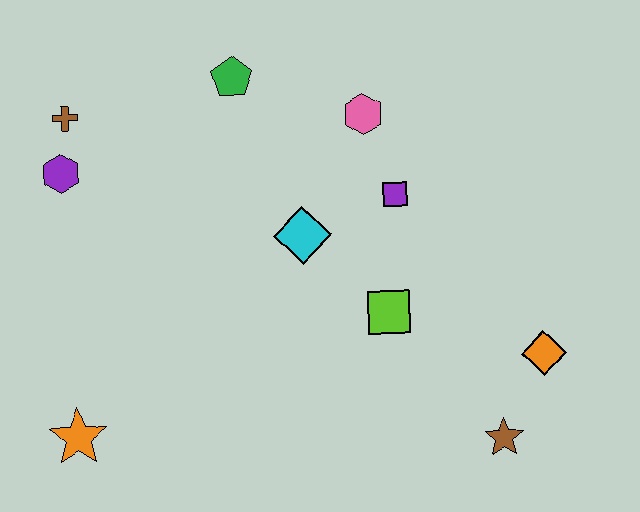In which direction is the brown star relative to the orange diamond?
The brown star is below the orange diamond.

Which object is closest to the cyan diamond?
The purple square is closest to the cyan diamond.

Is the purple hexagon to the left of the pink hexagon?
Yes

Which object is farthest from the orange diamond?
The brown cross is farthest from the orange diamond.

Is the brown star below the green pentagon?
Yes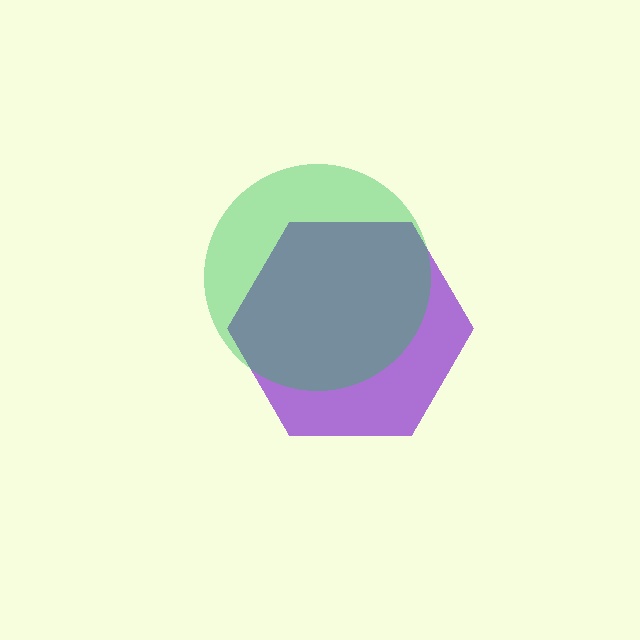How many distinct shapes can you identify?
There are 2 distinct shapes: a purple hexagon, a green circle.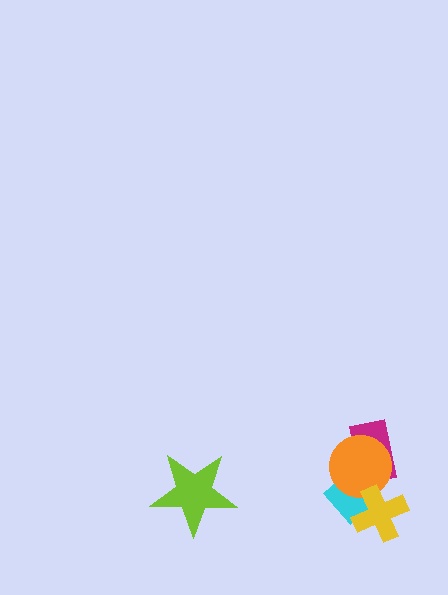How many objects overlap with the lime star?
0 objects overlap with the lime star.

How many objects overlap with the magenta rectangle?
2 objects overlap with the magenta rectangle.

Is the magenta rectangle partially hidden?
Yes, it is partially covered by another shape.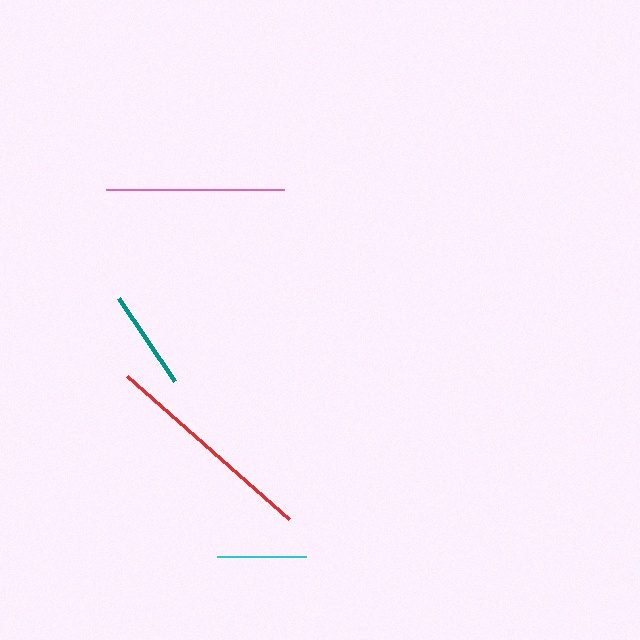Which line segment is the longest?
The red line is the longest at approximately 216 pixels.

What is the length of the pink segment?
The pink segment is approximately 177 pixels long.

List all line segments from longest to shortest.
From longest to shortest: red, pink, teal, cyan.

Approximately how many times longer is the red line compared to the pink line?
The red line is approximately 1.2 times the length of the pink line.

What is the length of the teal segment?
The teal segment is approximately 101 pixels long.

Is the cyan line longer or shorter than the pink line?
The pink line is longer than the cyan line.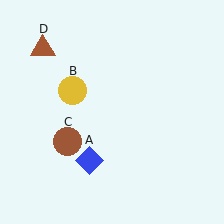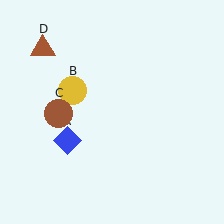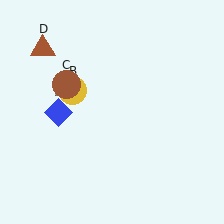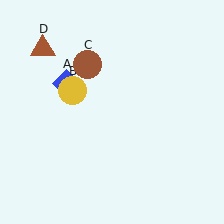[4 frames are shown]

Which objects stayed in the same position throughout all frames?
Yellow circle (object B) and brown triangle (object D) remained stationary.